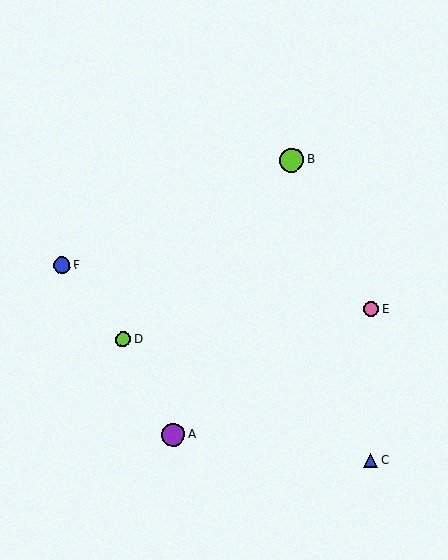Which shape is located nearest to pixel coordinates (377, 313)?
The pink circle (labeled E) at (371, 309) is nearest to that location.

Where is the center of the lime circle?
The center of the lime circle is at (292, 160).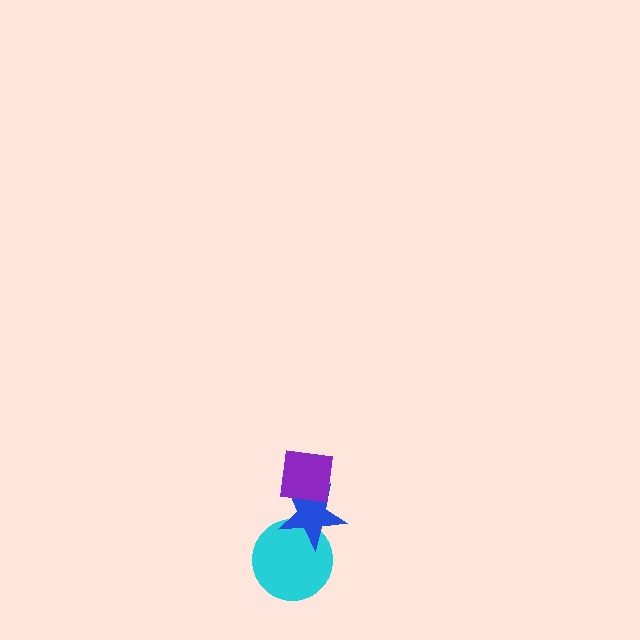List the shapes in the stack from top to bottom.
From top to bottom: the purple square, the blue star, the cyan circle.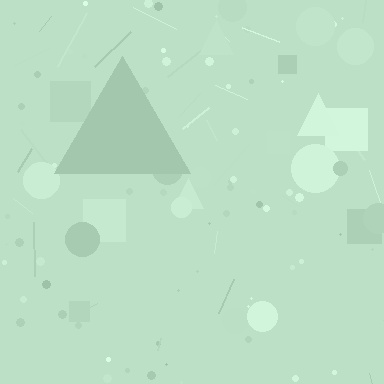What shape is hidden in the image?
A triangle is hidden in the image.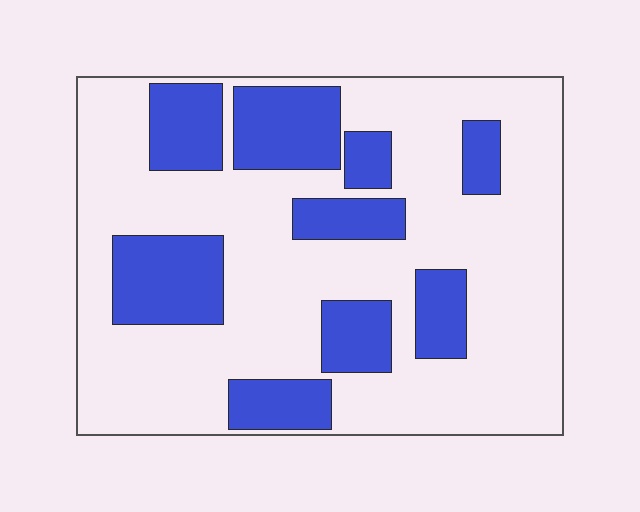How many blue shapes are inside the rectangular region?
9.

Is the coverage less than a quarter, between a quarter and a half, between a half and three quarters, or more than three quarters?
Between a quarter and a half.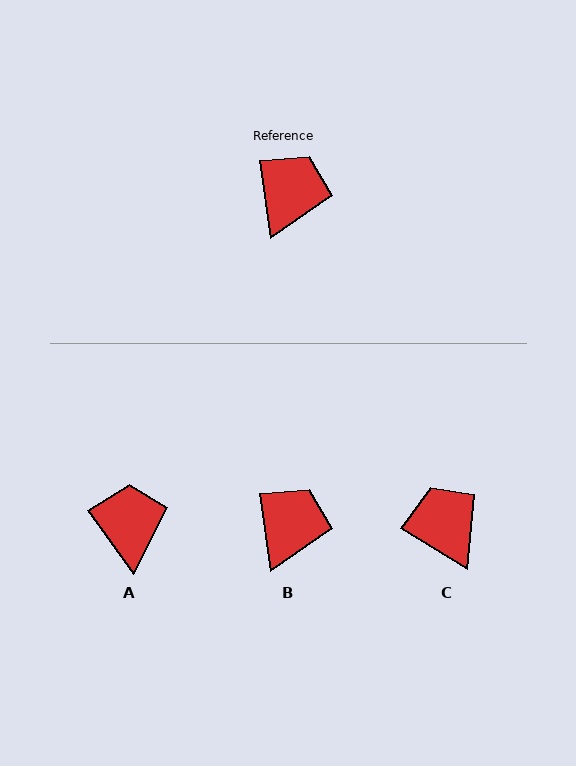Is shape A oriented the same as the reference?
No, it is off by about 28 degrees.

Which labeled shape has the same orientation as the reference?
B.